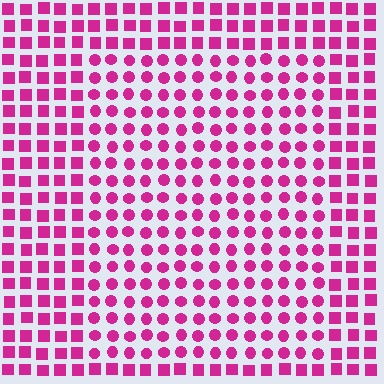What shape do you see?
I see a rectangle.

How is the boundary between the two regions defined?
The boundary is defined by a change in element shape: circles inside vs. squares outside. All elements share the same color and spacing.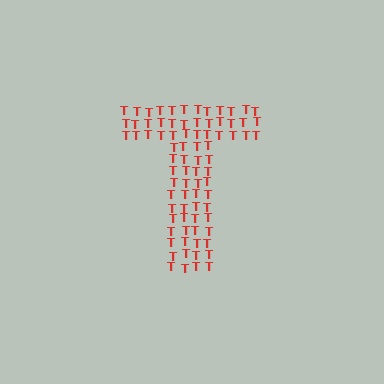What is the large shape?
The large shape is the letter T.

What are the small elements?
The small elements are letter T's.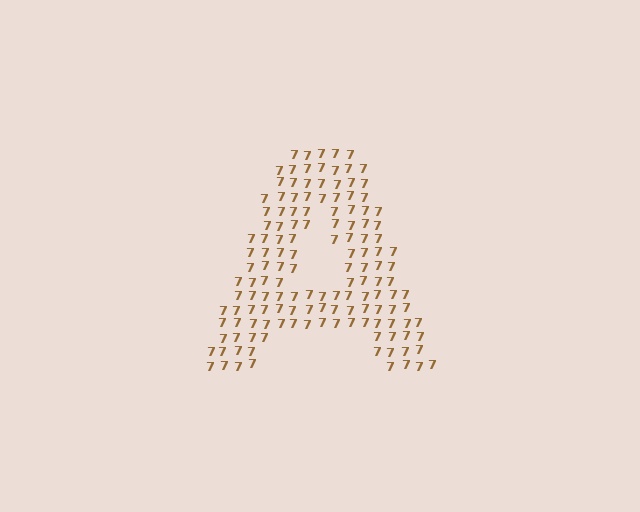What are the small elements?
The small elements are digit 7's.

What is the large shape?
The large shape is the letter A.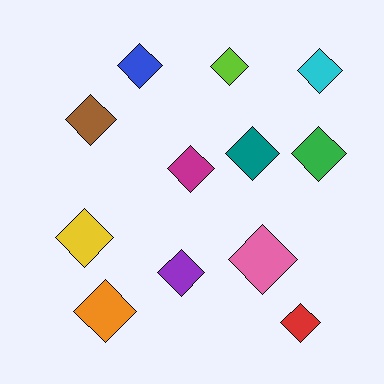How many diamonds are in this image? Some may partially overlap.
There are 12 diamonds.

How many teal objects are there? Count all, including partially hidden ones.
There is 1 teal object.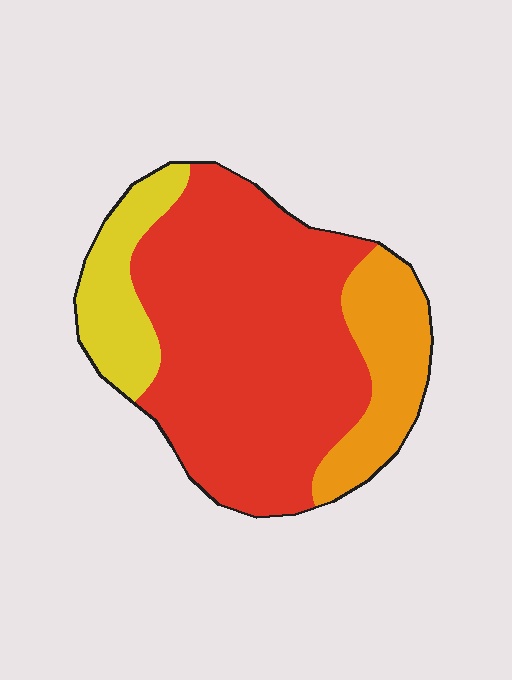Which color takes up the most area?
Red, at roughly 65%.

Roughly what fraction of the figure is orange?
Orange takes up between a sixth and a third of the figure.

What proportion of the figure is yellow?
Yellow takes up about one sixth (1/6) of the figure.